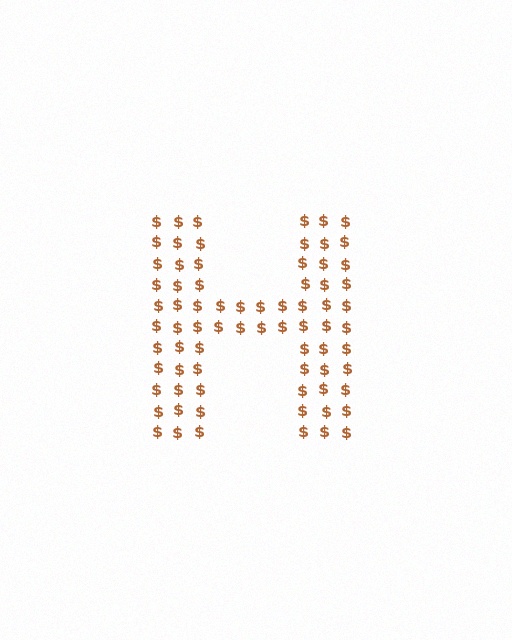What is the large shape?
The large shape is the letter H.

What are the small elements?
The small elements are dollar signs.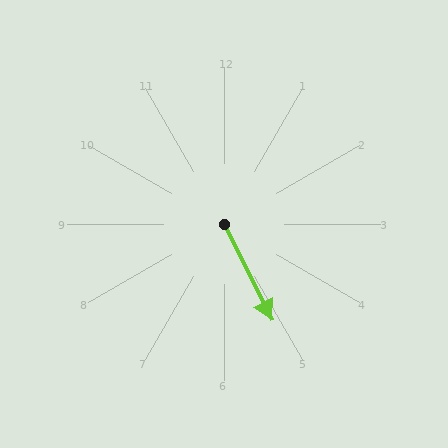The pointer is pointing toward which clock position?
Roughly 5 o'clock.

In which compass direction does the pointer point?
Southeast.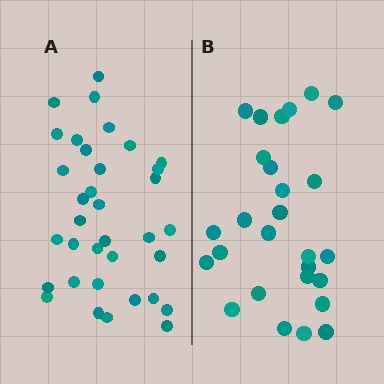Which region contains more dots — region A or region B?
Region A (the left region) has more dots.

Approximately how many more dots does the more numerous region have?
Region A has roughly 8 or so more dots than region B.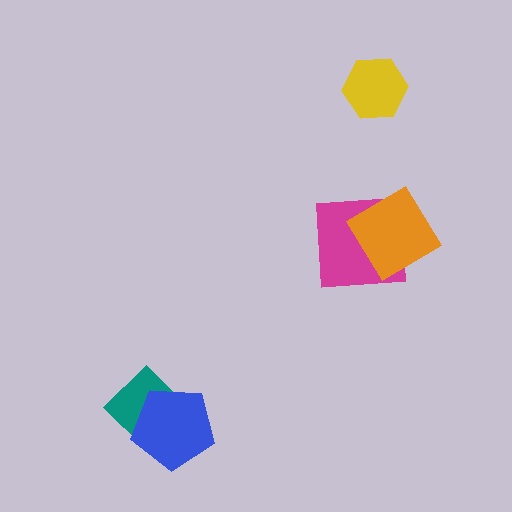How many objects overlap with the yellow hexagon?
0 objects overlap with the yellow hexagon.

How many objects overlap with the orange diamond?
1 object overlaps with the orange diamond.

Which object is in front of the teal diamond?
The blue pentagon is in front of the teal diamond.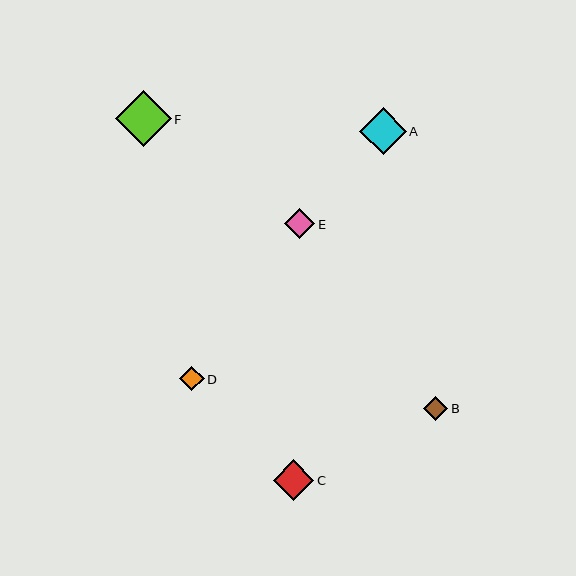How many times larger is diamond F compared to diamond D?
Diamond F is approximately 2.3 times the size of diamond D.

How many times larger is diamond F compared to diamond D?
Diamond F is approximately 2.3 times the size of diamond D.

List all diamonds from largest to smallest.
From largest to smallest: F, A, C, E, D, B.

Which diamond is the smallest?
Diamond B is the smallest with a size of approximately 24 pixels.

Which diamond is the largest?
Diamond F is the largest with a size of approximately 56 pixels.